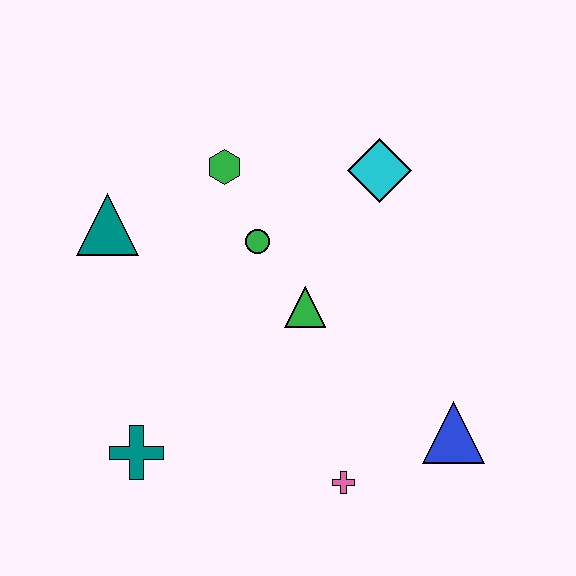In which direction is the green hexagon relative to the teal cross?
The green hexagon is above the teal cross.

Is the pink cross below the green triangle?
Yes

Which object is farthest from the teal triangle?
The blue triangle is farthest from the teal triangle.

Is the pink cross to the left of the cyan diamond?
Yes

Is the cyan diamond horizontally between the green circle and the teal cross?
No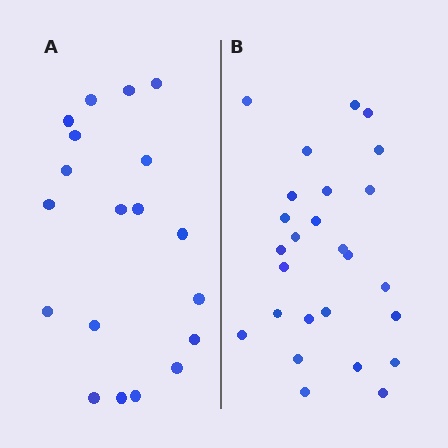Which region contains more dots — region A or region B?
Region B (the right region) has more dots.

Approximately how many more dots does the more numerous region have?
Region B has roughly 8 or so more dots than region A.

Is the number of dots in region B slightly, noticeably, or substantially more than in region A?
Region B has noticeably more, but not dramatically so. The ratio is roughly 1.4 to 1.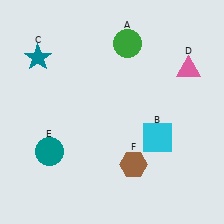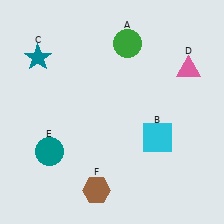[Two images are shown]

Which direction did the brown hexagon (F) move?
The brown hexagon (F) moved left.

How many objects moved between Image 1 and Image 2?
1 object moved between the two images.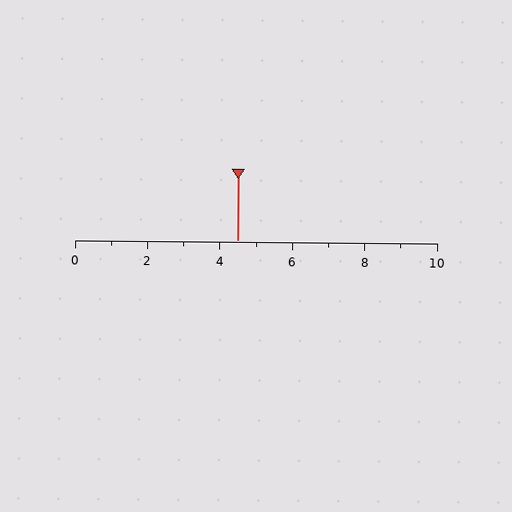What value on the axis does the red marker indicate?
The marker indicates approximately 4.5.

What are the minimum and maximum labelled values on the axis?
The axis runs from 0 to 10.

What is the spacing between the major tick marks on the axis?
The major ticks are spaced 2 apart.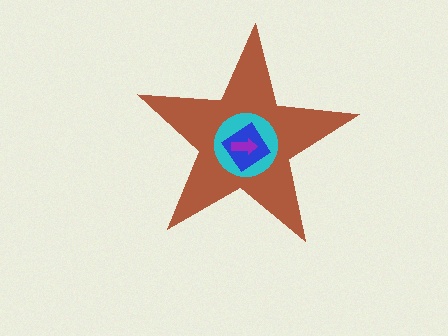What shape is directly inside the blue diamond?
The purple arrow.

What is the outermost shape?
The brown star.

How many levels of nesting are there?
4.